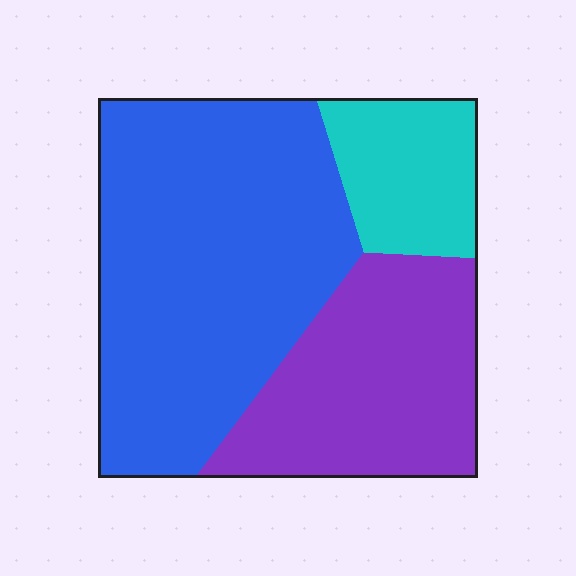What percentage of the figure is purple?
Purple takes up between a quarter and a half of the figure.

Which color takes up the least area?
Cyan, at roughly 15%.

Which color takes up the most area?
Blue, at roughly 55%.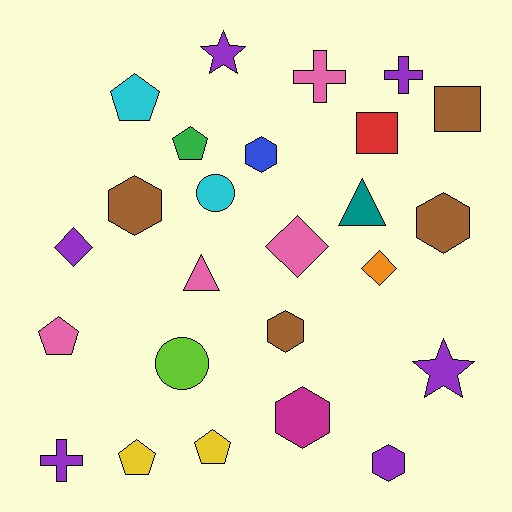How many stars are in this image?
There are 2 stars.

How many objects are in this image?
There are 25 objects.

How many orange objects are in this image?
There is 1 orange object.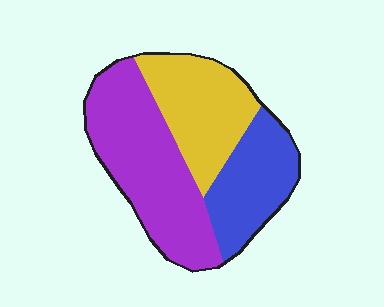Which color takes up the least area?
Blue, at roughly 25%.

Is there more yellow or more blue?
Yellow.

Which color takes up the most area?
Purple, at roughly 45%.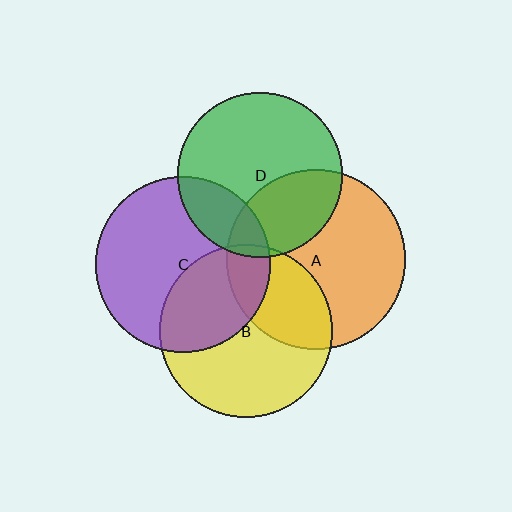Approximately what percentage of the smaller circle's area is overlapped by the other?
Approximately 5%.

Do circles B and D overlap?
Yes.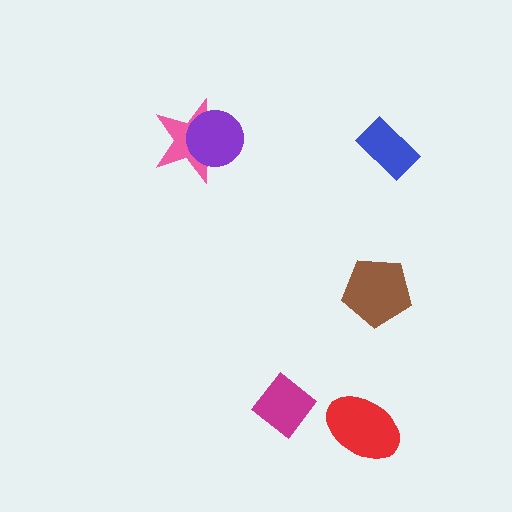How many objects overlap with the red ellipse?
0 objects overlap with the red ellipse.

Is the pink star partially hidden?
Yes, it is partially covered by another shape.